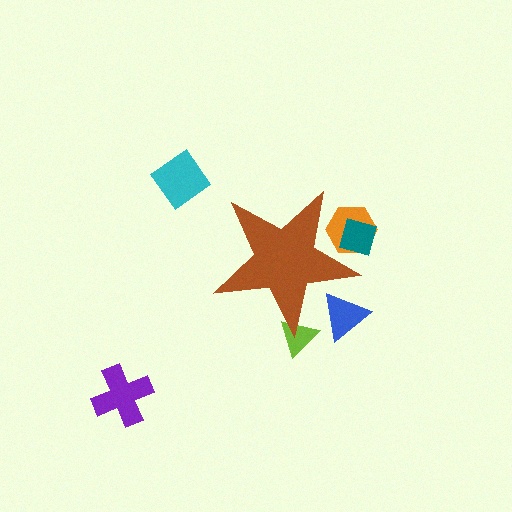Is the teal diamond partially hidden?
Yes, the teal diamond is partially hidden behind the brown star.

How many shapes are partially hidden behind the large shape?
4 shapes are partially hidden.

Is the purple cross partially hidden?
No, the purple cross is fully visible.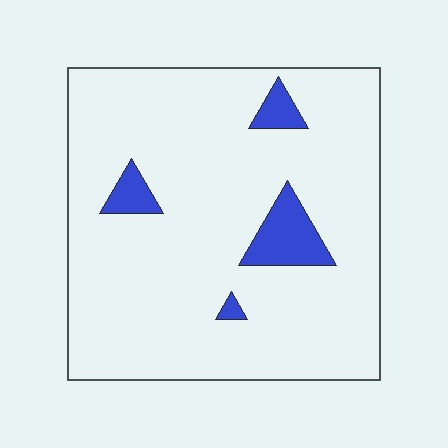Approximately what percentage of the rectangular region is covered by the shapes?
Approximately 10%.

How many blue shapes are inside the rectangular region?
4.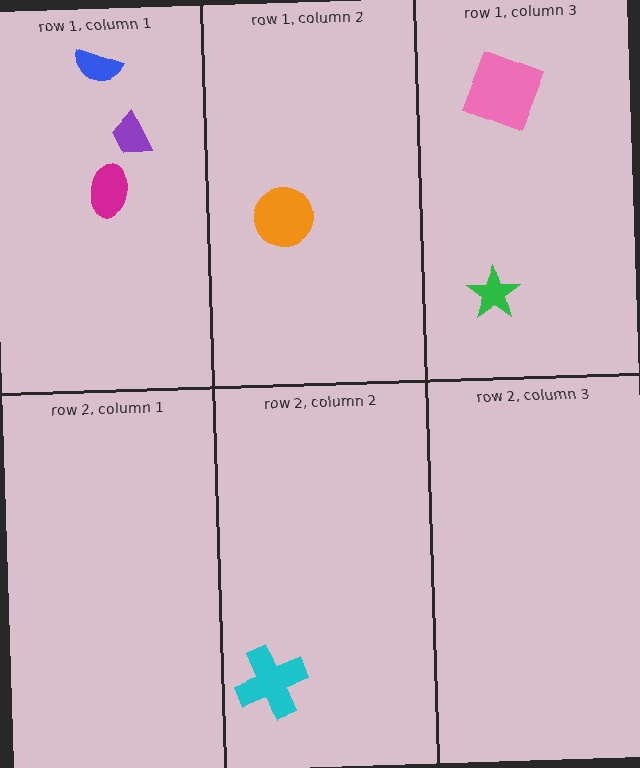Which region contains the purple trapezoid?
The row 1, column 1 region.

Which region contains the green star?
The row 1, column 3 region.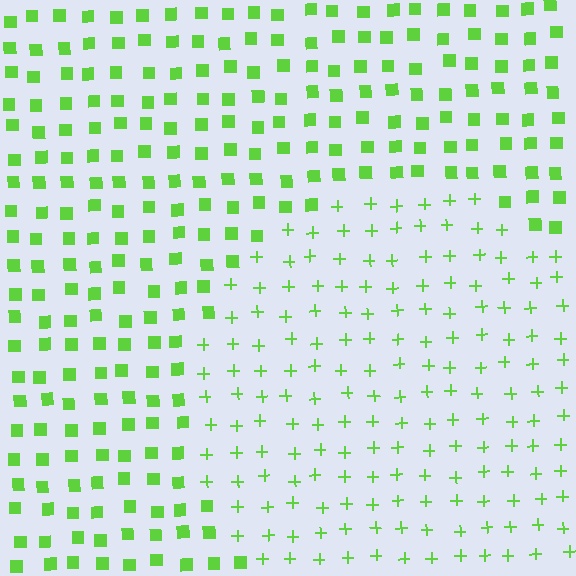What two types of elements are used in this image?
The image uses plus signs inside the circle region and squares outside it.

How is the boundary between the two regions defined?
The boundary is defined by a change in element shape: plus signs inside vs. squares outside. All elements share the same color and spacing.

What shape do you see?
I see a circle.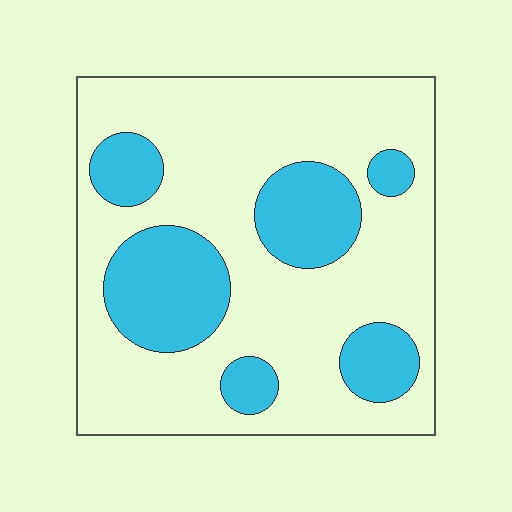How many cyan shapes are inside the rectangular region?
6.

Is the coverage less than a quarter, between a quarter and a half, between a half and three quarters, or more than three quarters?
Between a quarter and a half.